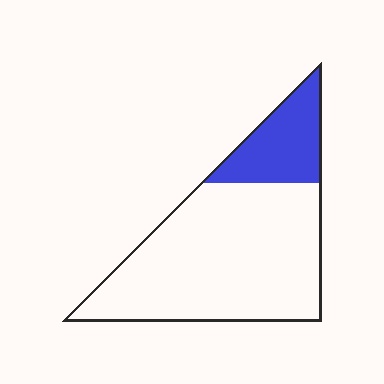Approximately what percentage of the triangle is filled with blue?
Approximately 20%.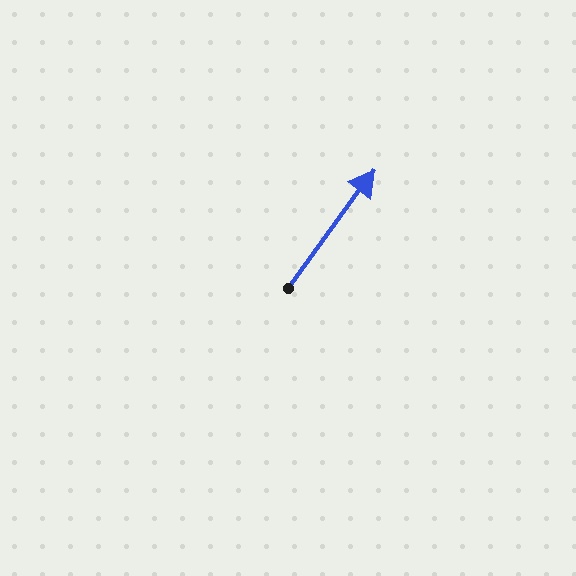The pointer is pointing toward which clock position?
Roughly 1 o'clock.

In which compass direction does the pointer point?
Northeast.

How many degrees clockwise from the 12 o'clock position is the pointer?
Approximately 36 degrees.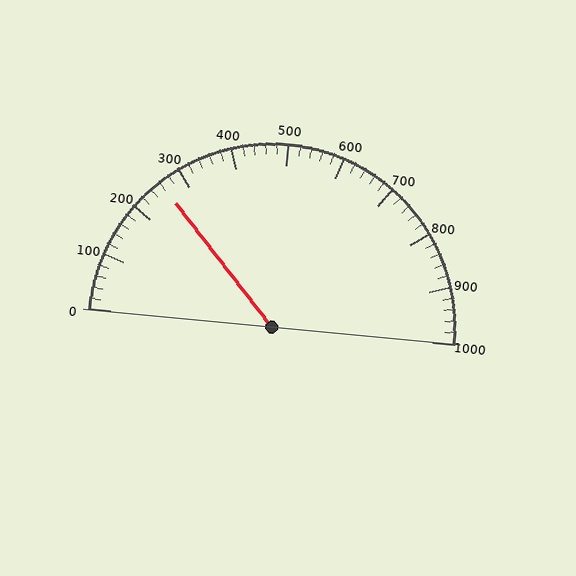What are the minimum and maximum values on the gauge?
The gauge ranges from 0 to 1000.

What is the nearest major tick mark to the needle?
The nearest major tick mark is 300.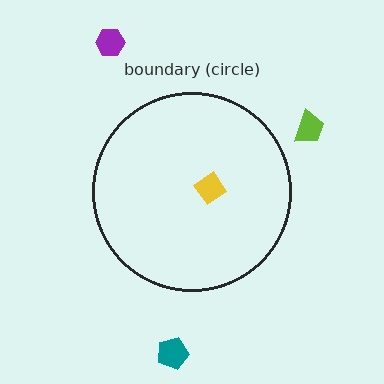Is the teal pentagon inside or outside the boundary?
Outside.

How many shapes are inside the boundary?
1 inside, 3 outside.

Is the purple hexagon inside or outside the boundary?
Outside.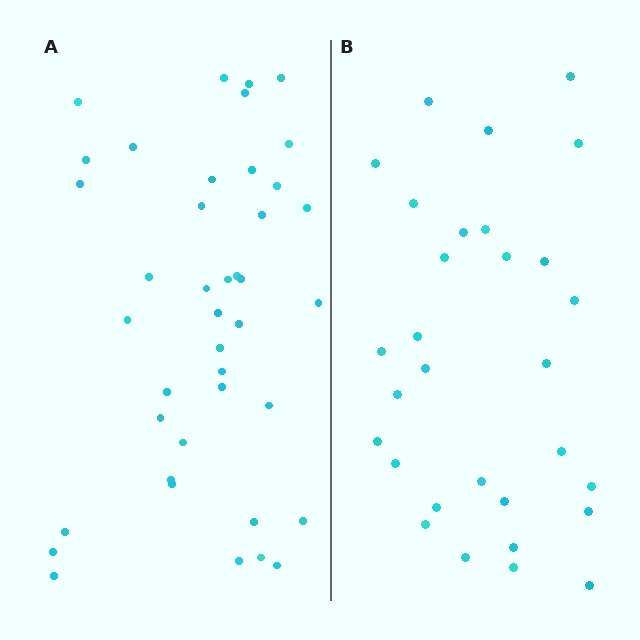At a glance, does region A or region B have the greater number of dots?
Region A (the left region) has more dots.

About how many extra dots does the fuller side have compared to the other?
Region A has roughly 12 or so more dots than region B.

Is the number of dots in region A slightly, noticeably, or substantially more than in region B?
Region A has noticeably more, but not dramatically so. The ratio is roughly 1.4 to 1.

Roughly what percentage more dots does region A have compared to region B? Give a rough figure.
About 35% more.